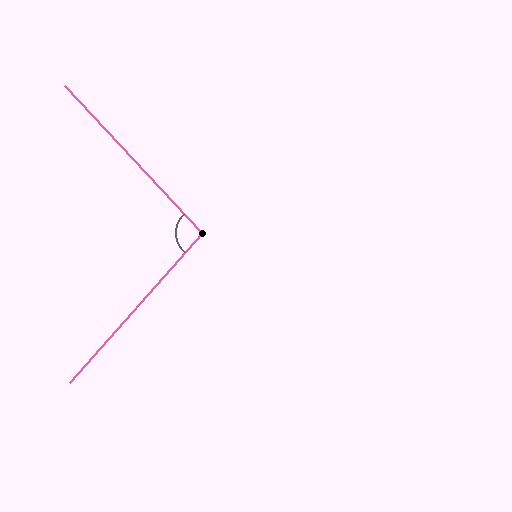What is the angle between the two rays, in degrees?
Approximately 96 degrees.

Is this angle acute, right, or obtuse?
It is obtuse.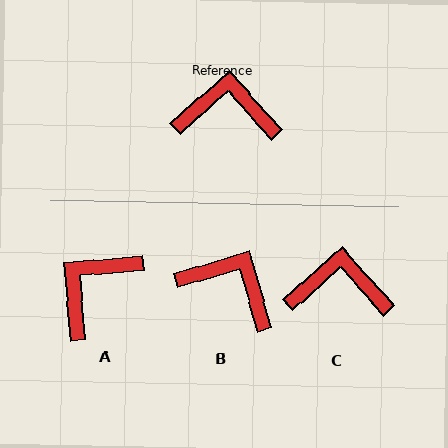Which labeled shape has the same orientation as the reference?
C.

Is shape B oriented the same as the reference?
No, it is off by about 25 degrees.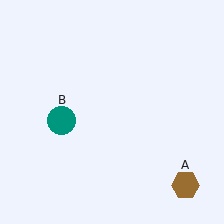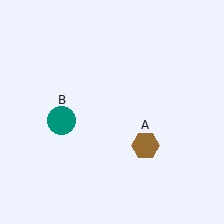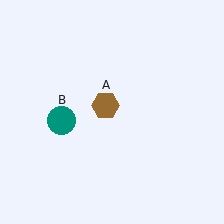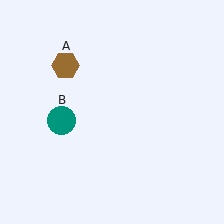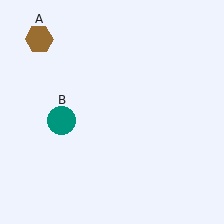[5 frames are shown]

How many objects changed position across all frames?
1 object changed position: brown hexagon (object A).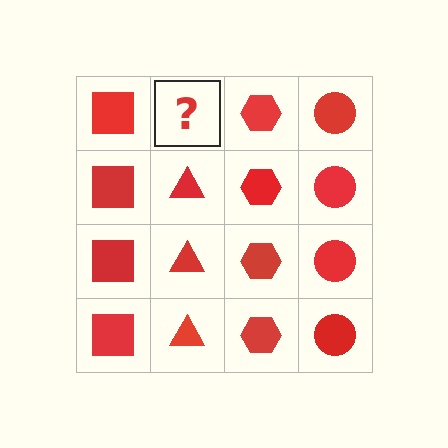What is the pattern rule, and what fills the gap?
The rule is that each column has a consistent shape. The gap should be filled with a red triangle.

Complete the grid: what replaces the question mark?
The question mark should be replaced with a red triangle.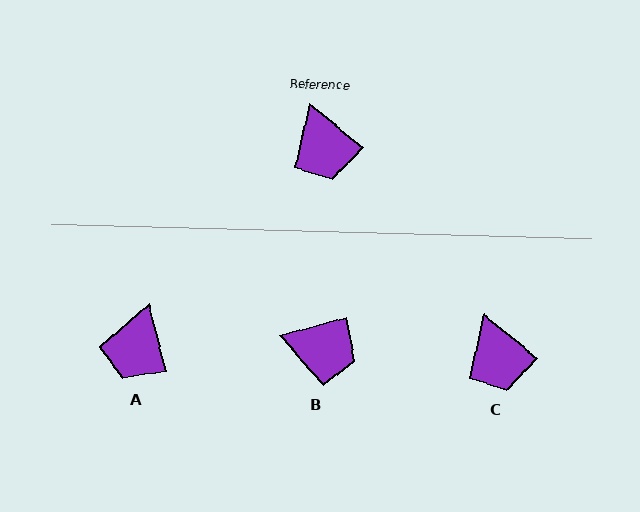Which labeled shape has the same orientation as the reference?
C.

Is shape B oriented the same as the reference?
No, it is off by about 55 degrees.